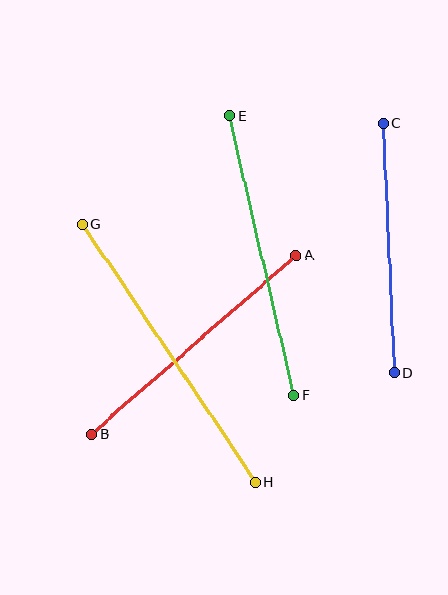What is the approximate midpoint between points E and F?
The midpoint is at approximately (262, 256) pixels.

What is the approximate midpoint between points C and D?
The midpoint is at approximately (389, 248) pixels.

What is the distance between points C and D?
The distance is approximately 249 pixels.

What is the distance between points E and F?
The distance is approximately 287 pixels.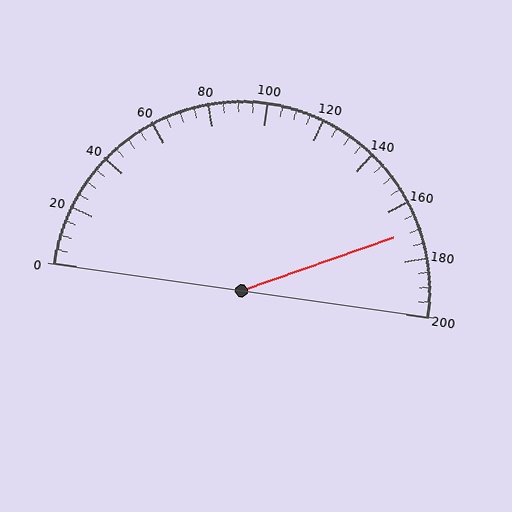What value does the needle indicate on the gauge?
The needle indicates approximately 170.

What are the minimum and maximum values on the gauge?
The gauge ranges from 0 to 200.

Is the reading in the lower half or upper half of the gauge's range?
The reading is in the upper half of the range (0 to 200).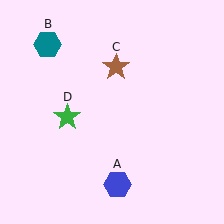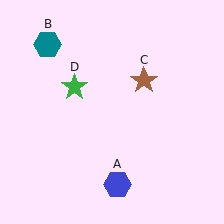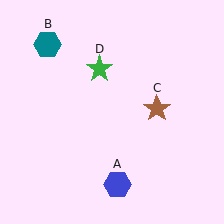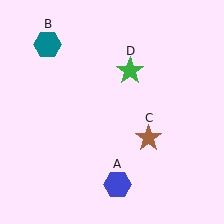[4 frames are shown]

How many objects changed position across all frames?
2 objects changed position: brown star (object C), green star (object D).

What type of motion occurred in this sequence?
The brown star (object C), green star (object D) rotated clockwise around the center of the scene.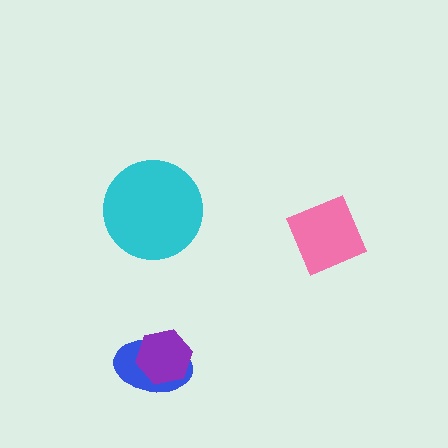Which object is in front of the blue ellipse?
The purple hexagon is in front of the blue ellipse.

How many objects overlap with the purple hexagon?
1 object overlaps with the purple hexagon.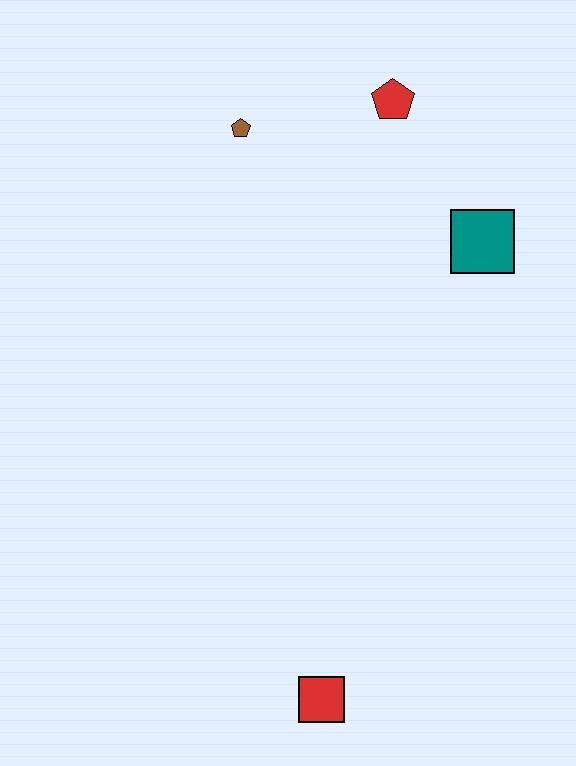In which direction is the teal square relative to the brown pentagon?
The teal square is to the right of the brown pentagon.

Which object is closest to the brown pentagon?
The red pentagon is closest to the brown pentagon.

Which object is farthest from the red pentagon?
The red square is farthest from the red pentagon.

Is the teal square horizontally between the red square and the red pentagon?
No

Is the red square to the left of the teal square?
Yes